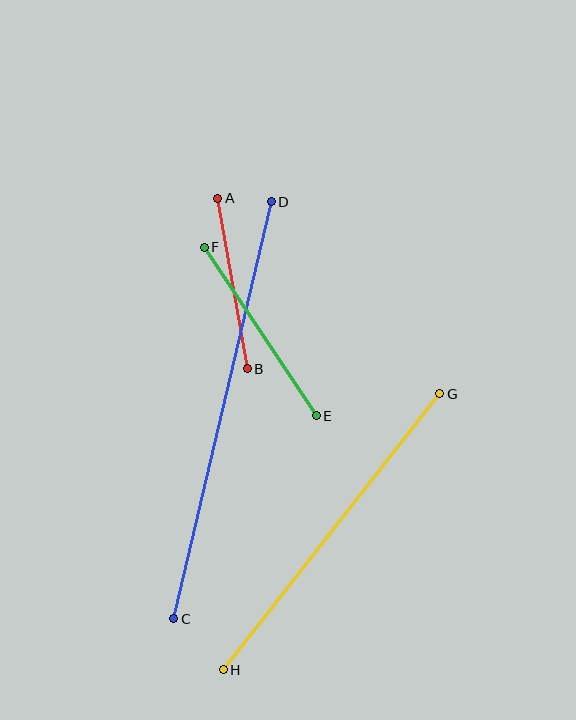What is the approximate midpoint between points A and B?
The midpoint is at approximately (233, 283) pixels.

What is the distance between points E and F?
The distance is approximately 202 pixels.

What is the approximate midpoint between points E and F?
The midpoint is at approximately (260, 332) pixels.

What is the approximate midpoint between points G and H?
The midpoint is at approximately (331, 532) pixels.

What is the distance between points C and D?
The distance is approximately 428 pixels.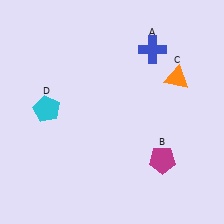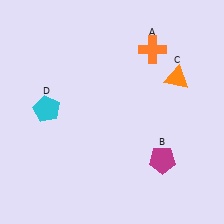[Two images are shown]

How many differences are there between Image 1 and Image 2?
There is 1 difference between the two images.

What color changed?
The cross (A) changed from blue in Image 1 to orange in Image 2.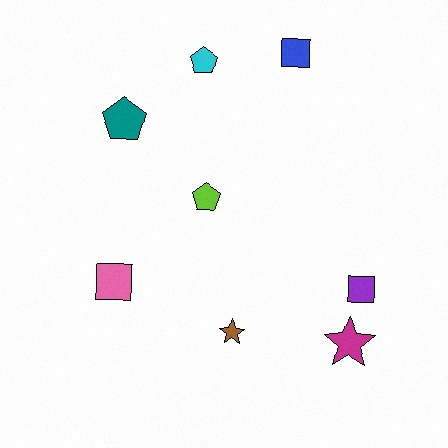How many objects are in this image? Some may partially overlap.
There are 8 objects.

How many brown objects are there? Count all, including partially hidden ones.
There is 1 brown object.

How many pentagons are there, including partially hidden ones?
There are 3 pentagons.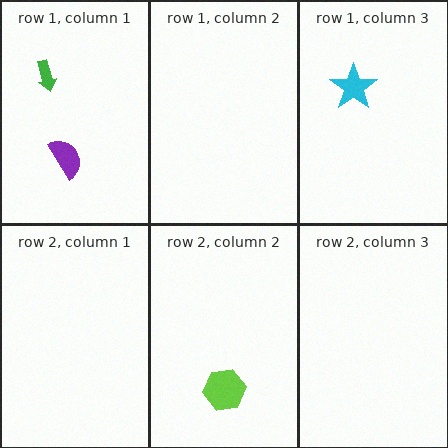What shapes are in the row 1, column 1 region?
The purple semicircle, the green arrow.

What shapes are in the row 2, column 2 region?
The lime hexagon.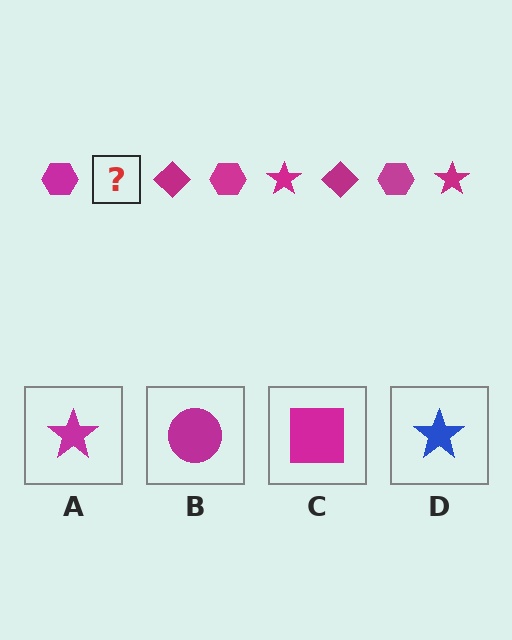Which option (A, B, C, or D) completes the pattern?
A.